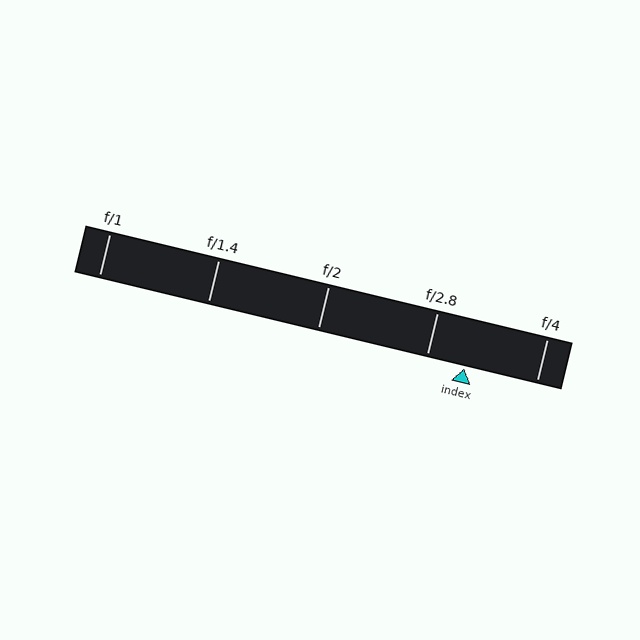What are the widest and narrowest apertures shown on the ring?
The widest aperture shown is f/1 and the narrowest is f/4.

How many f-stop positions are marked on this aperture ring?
There are 5 f-stop positions marked.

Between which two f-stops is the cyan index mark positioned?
The index mark is between f/2.8 and f/4.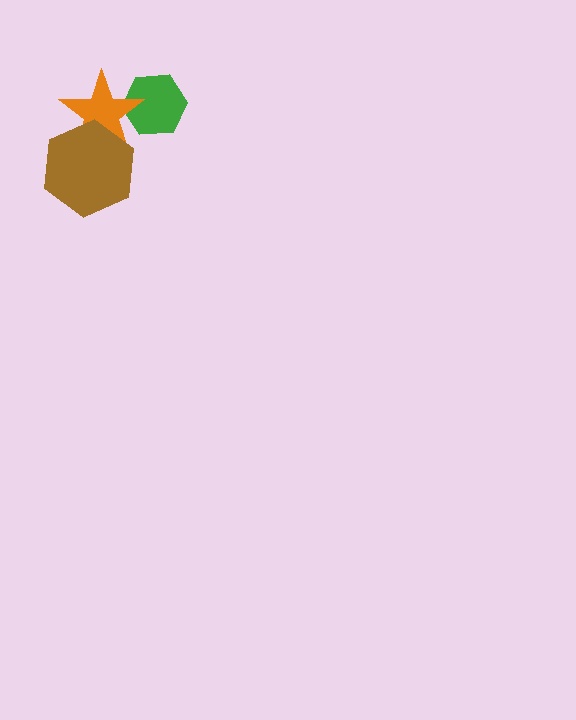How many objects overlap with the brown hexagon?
1 object overlaps with the brown hexagon.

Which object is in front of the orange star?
The brown hexagon is in front of the orange star.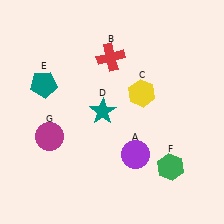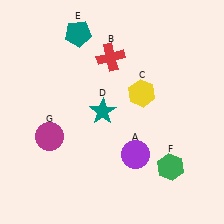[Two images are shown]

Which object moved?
The teal pentagon (E) moved up.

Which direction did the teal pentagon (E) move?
The teal pentagon (E) moved up.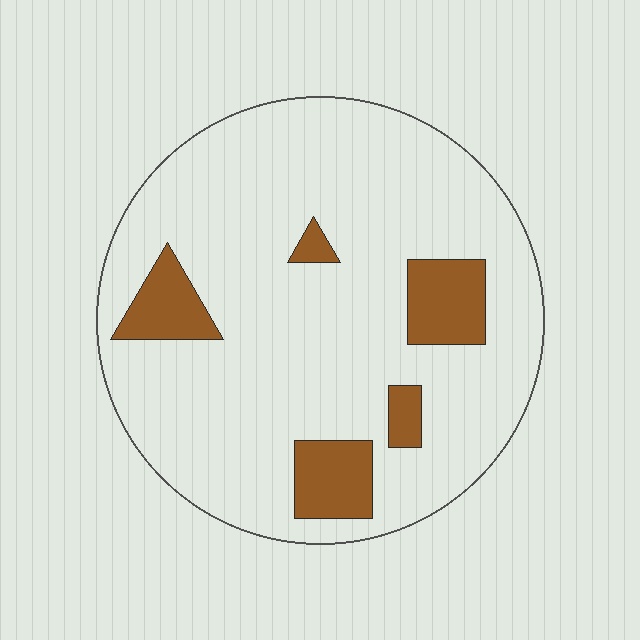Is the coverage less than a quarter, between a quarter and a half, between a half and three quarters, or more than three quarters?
Less than a quarter.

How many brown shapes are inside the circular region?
5.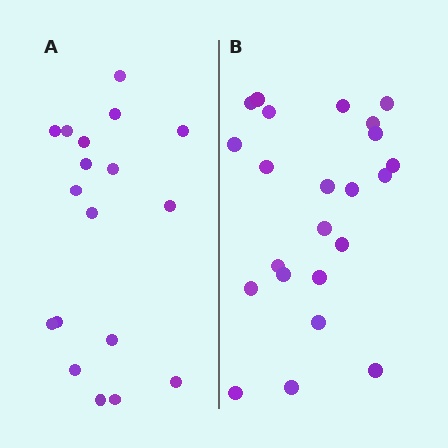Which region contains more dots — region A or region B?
Region B (the right region) has more dots.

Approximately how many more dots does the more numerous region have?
Region B has about 5 more dots than region A.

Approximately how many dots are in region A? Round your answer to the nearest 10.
About 20 dots. (The exact count is 18, which rounds to 20.)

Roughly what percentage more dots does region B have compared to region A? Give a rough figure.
About 30% more.